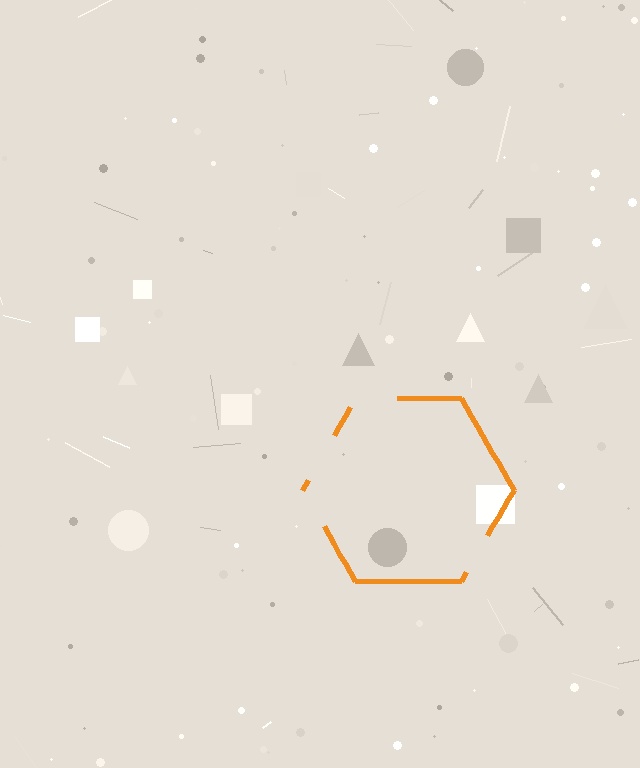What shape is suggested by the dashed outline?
The dashed outline suggests a hexagon.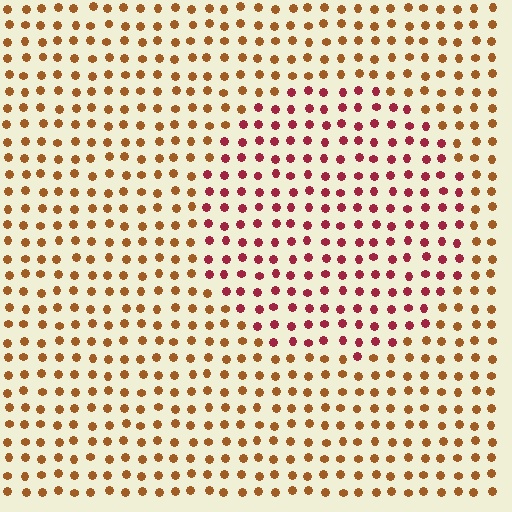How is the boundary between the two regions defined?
The boundary is defined purely by a slight shift in hue (about 41 degrees). Spacing, size, and orientation are identical on both sides.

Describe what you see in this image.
The image is filled with small brown elements in a uniform arrangement. A circle-shaped region is visible where the elements are tinted to a slightly different hue, forming a subtle color boundary.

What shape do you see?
I see a circle.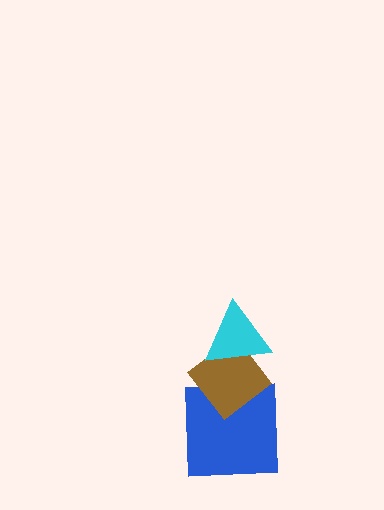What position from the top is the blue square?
The blue square is 3rd from the top.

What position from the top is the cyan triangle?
The cyan triangle is 1st from the top.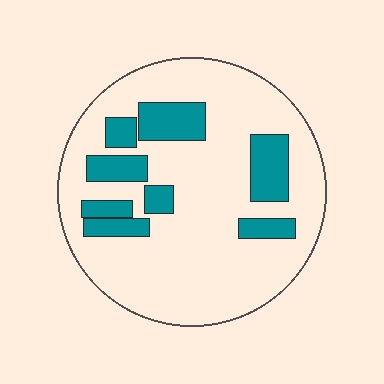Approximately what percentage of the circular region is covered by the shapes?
Approximately 20%.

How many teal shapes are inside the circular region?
8.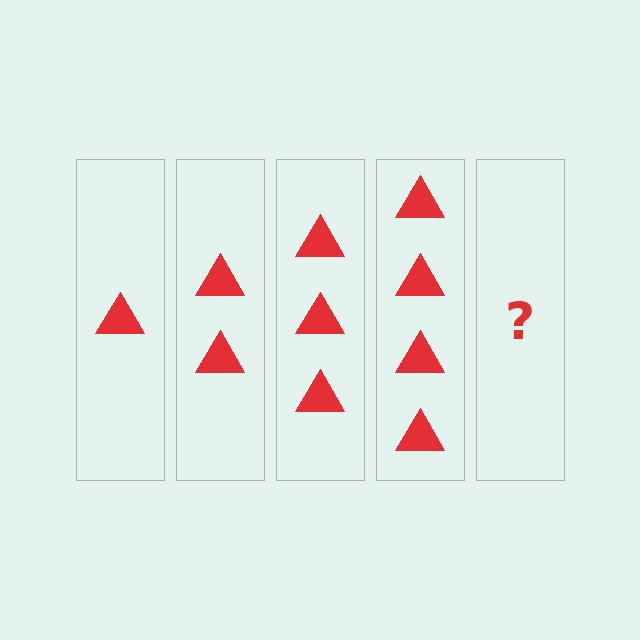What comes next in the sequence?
The next element should be 5 triangles.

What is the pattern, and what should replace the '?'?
The pattern is that each step adds one more triangle. The '?' should be 5 triangles.